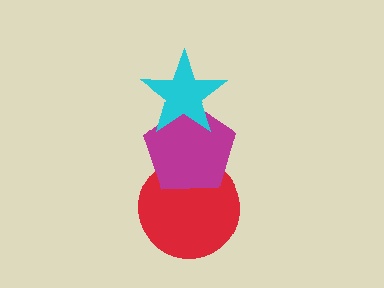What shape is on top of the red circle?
The magenta pentagon is on top of the red circle.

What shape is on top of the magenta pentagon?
The cyan star is on top of the magenta pentagon.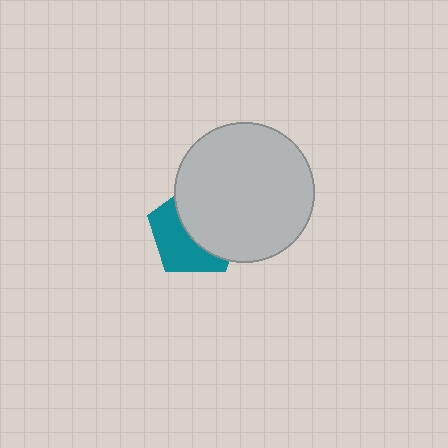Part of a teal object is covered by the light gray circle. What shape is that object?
It is a pentagon.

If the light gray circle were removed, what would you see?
You would see the complete teal pentagon.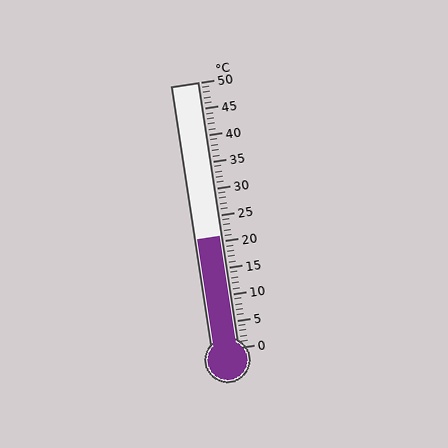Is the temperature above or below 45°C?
The temperature is below 45°C.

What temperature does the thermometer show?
The thermometer shows approximately 21°C.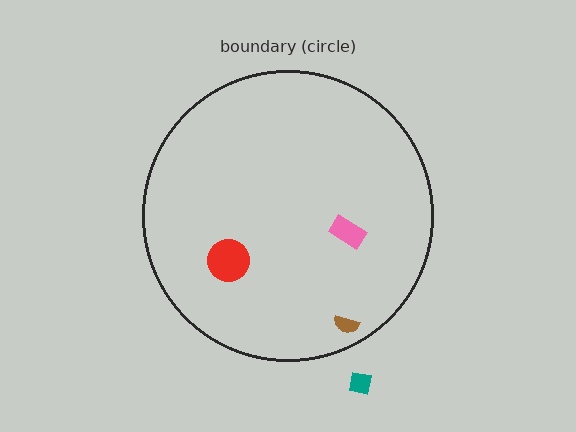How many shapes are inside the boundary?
3 inside, 1 outside.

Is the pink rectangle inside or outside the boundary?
Inside.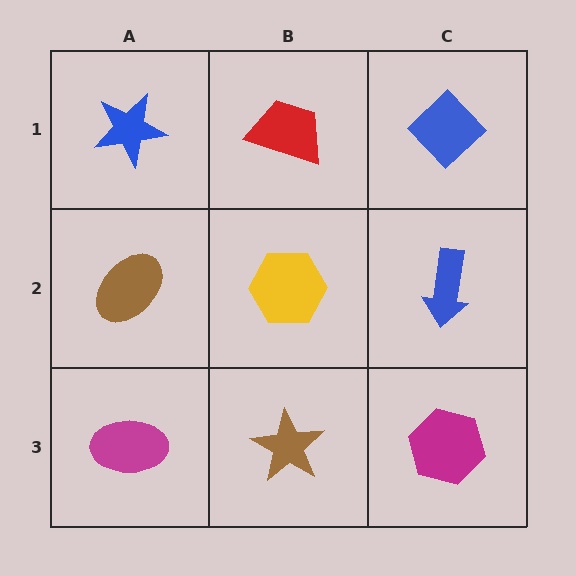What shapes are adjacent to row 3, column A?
A brown ellipse (row 2, column A), a brown star (row 3, column B).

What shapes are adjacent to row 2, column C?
A blue diamond (row 1, column C), a magenta hexagon (row 3, column C), a yellow hexagon (row 2, column B).